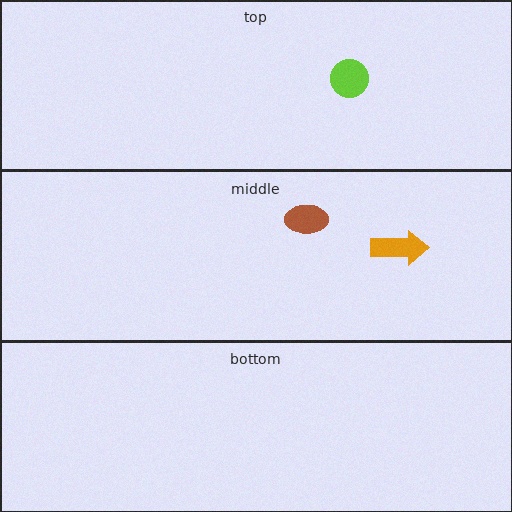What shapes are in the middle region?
The brown ellipse, the orange arrow.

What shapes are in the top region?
The lime circle.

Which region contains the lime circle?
The top region.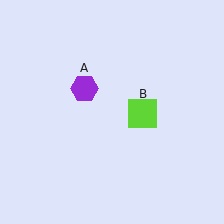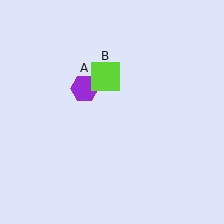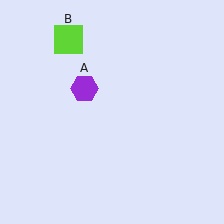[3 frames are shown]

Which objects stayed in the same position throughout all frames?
Purple hexagon (object A) remained stationary.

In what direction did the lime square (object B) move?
The lime square (object B) moved up and to the left.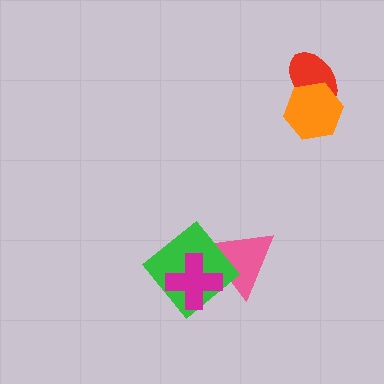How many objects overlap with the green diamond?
2 objects overlap with the green diamond.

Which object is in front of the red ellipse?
The orange hexagon is in front of the red ellipse.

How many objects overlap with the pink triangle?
2 objects overlap with the pink triangle.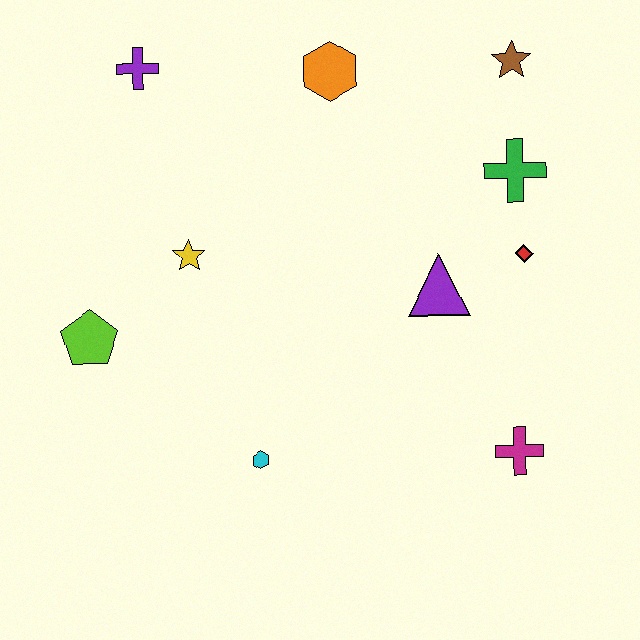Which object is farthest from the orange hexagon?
The magenta cross is farthest from the orange hexagon.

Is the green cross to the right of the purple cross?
Yes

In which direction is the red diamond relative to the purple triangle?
The red diamond is to the right of the purple triangle.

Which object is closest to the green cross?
The red diamond is closest to the green cross.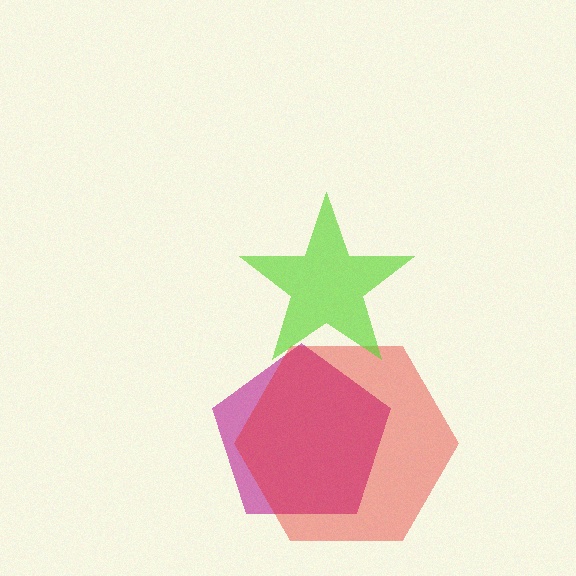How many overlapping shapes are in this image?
There are 3 overlapping shapes in the image.